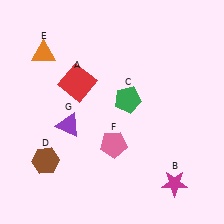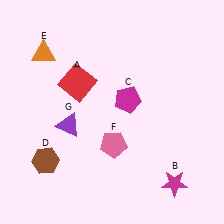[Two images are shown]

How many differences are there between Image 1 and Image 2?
There is 1 difference between the two images.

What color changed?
The pentagon (C) changed from green in Image 1 to magenta in Image 2.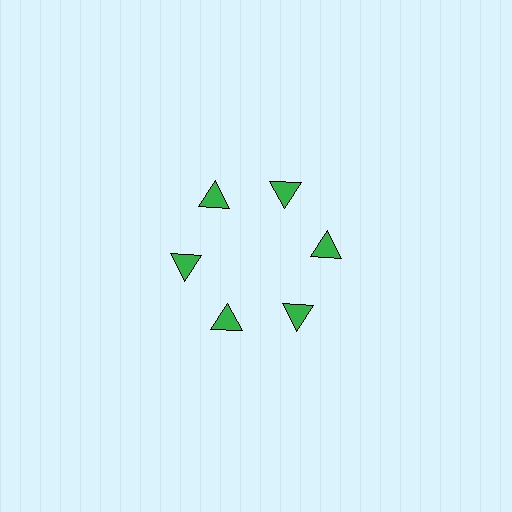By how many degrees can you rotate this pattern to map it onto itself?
The pattern maps onto itself every 60 degrees of rotation.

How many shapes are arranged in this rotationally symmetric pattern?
There are 6 shapes, arranged in 6 groups of 1.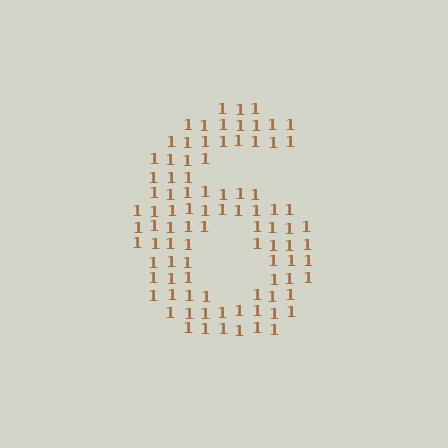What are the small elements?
The small elements are digit 1's.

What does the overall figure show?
The overall figure shows the digit 6.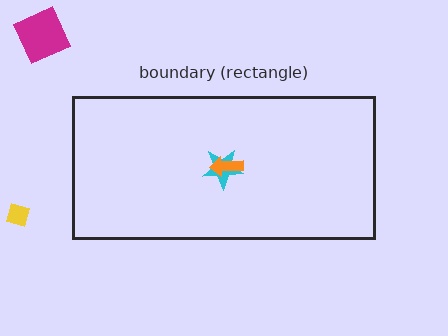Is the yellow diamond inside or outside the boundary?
Outside.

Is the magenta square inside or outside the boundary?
Outside.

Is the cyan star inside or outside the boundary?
Inside.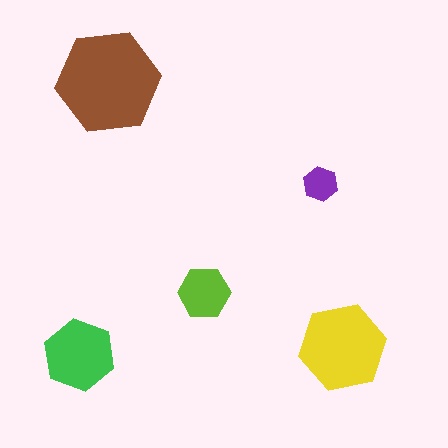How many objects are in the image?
There are 5 objects in the image.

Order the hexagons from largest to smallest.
the brown one, the yellow one, the green one, the lime one, the purple one.